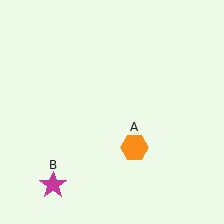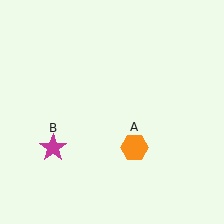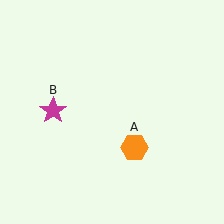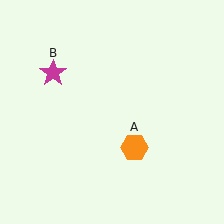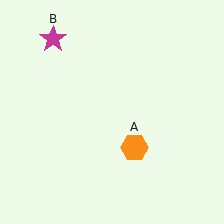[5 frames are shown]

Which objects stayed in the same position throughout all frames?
Orange hexagon (object A) remained stationary.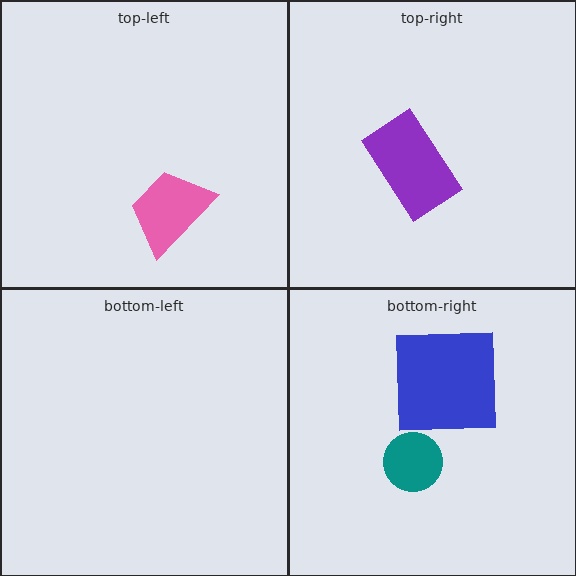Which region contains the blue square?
The bottom-right region.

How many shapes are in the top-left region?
1.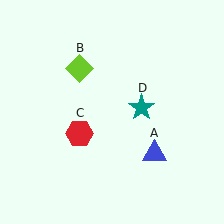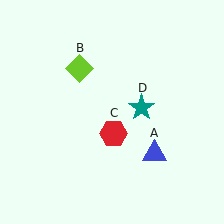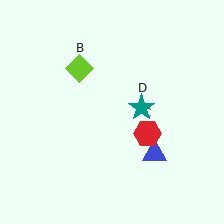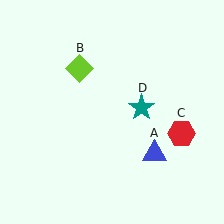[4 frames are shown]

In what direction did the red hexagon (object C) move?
The red hexagon (object C) moved right.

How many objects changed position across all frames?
1 object changed position: red hexagon (object C).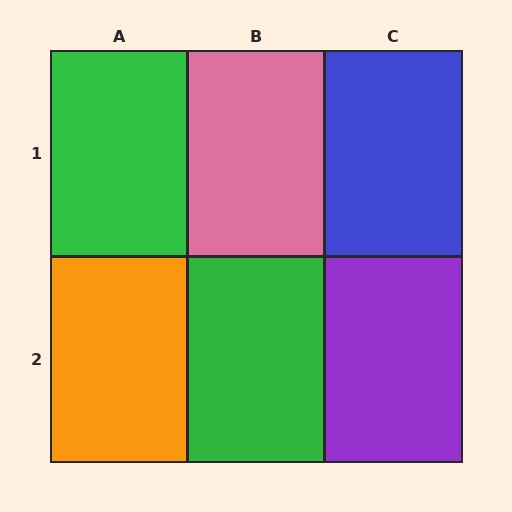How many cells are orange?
1 cell is orange.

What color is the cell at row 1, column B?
Pink.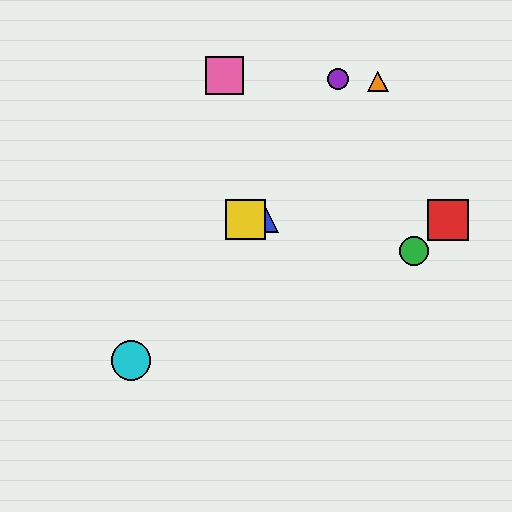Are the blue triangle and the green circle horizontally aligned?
No, the blue triangle is at y≈220 and the green circle is at y≈251.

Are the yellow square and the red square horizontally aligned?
Yes, both are at y≈220.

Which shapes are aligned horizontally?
The red square, the blue triangle, the yellow square are aligned horizontally.